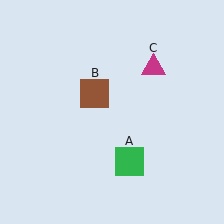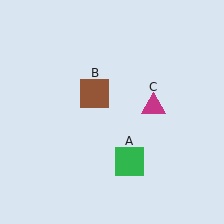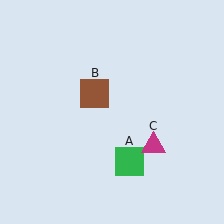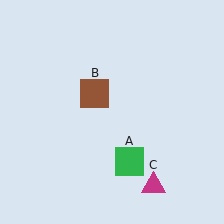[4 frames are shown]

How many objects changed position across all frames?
1 object changed position: magenta triangle (object C).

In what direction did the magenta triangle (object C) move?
The magenta triangle (object C) moved down.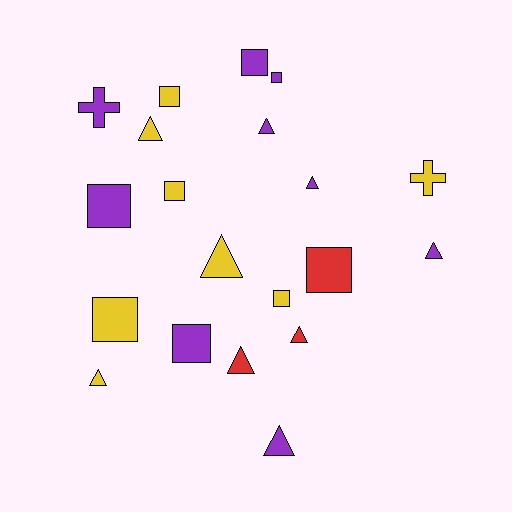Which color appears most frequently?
Purple, with 9 objects.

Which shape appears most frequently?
Square, with 9 objects.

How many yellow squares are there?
There are 4 yellow squares.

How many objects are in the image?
There are 20 objects.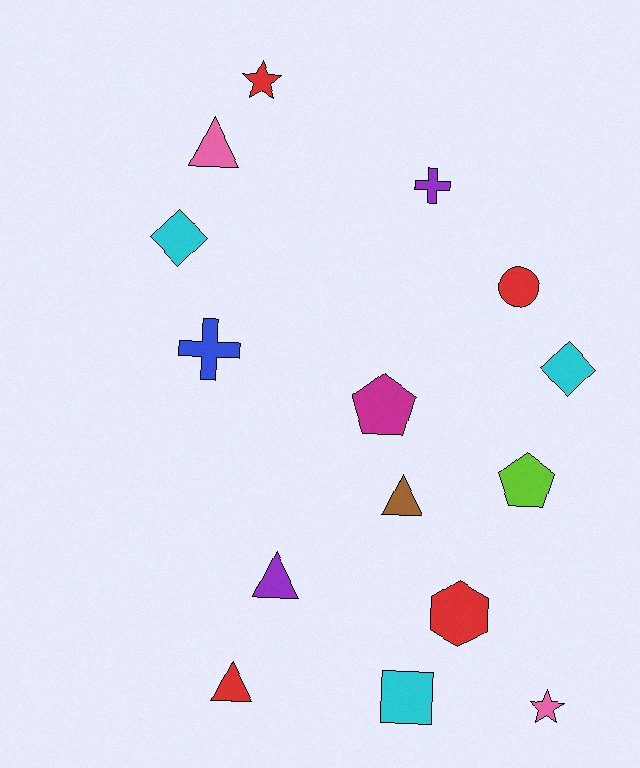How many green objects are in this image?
There are no green objects.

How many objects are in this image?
There are 15 objects.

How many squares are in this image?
There is 1 square.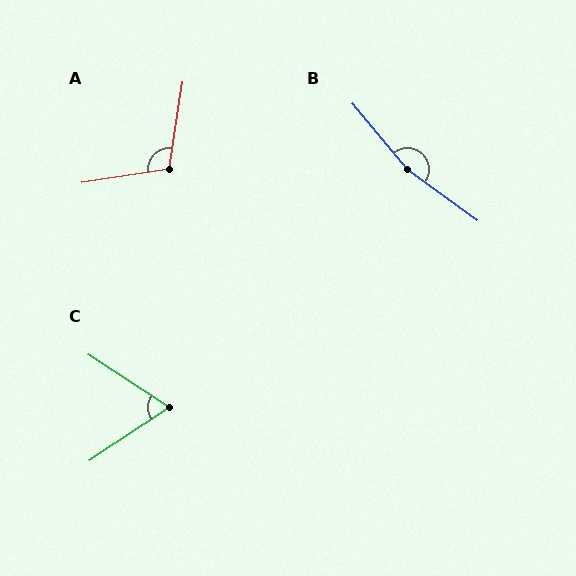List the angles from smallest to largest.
C (66°), A (107°), B (166°).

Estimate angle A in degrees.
Approximately 107 degrees.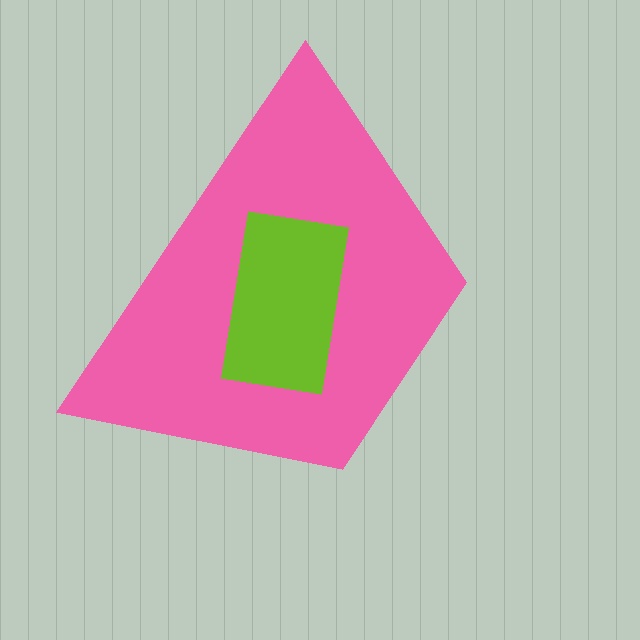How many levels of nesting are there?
2.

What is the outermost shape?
The pink trapezoid.